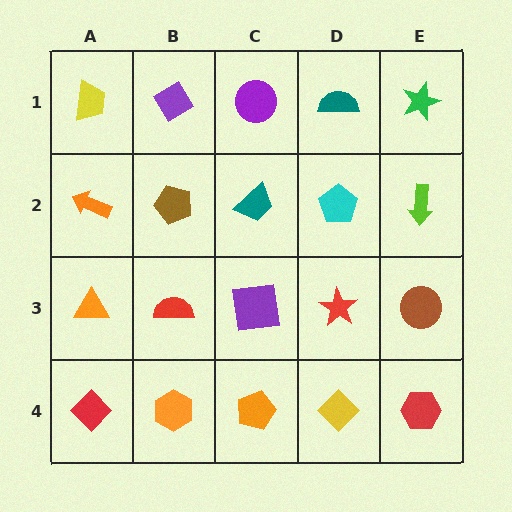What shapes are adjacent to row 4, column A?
An orange triangle (row 3, column A), an orange hexagon (row 4, column B).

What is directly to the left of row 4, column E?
A yellow diamond.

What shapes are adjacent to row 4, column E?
A brown circle (row 3, column E), a yellow diamond (row 4, column D).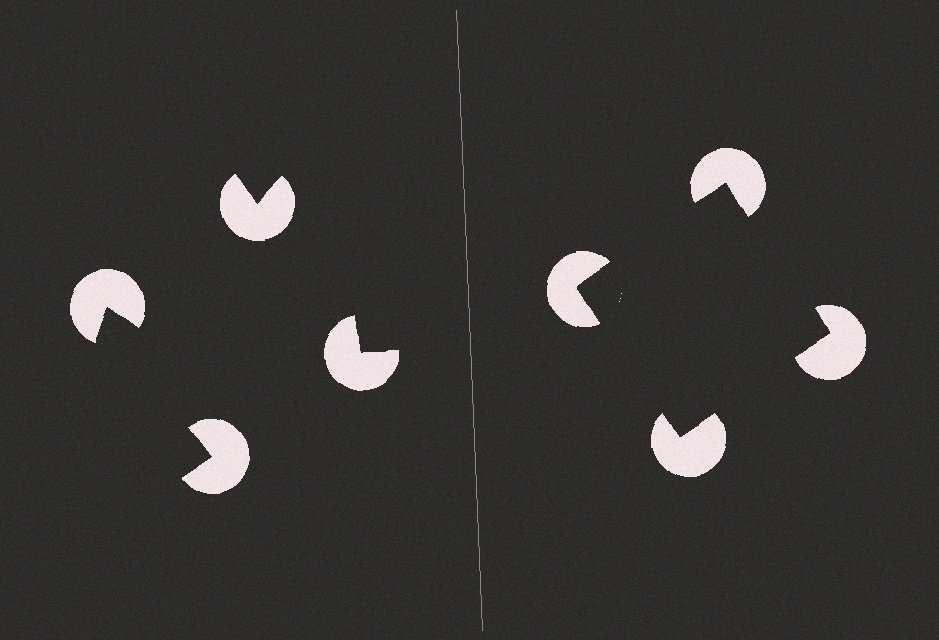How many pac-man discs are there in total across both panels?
8 — 4 on each side.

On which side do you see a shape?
An illusory square appears on the right side. On the left side the wedge cuts are rotated, so no coherent shape forms.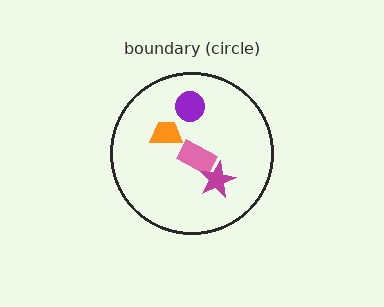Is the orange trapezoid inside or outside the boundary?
Inside.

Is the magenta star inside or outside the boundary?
Inside.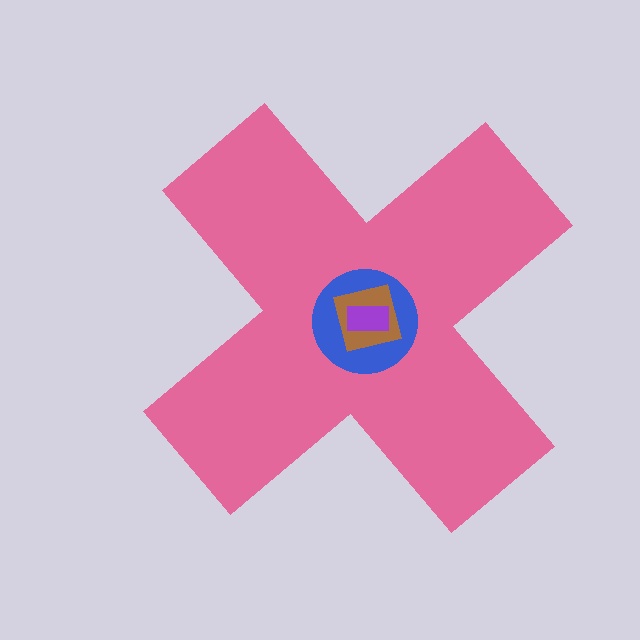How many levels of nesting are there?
4.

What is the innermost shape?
The purple rectangle.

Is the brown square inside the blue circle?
Yes.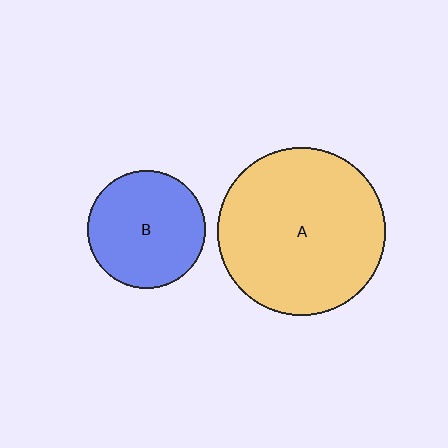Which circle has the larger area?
Circle A (yellow).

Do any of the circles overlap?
No, none of the circles overlap.